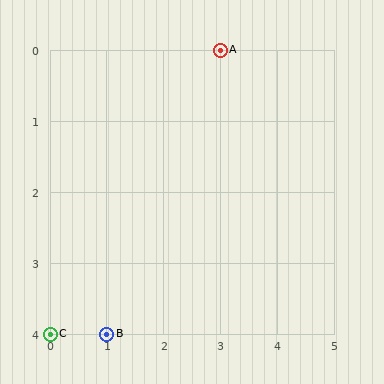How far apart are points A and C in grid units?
Points A and C are 3 columns and 4 rows apart (about 5.0 grid units diagonally).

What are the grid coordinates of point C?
Point C is at grid coordinates (0, 4).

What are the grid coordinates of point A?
Point A is at grid coordinates (3, 0).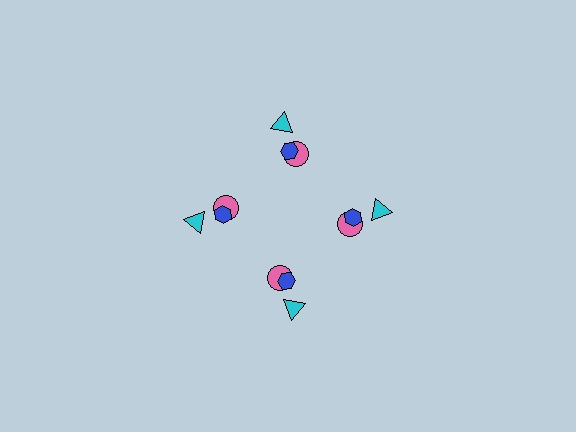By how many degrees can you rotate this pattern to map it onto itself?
The pattern maps onto itself every 90 degrees of rotation.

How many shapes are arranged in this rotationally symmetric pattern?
There are 12 shapes, arranged in 4 groups of 3.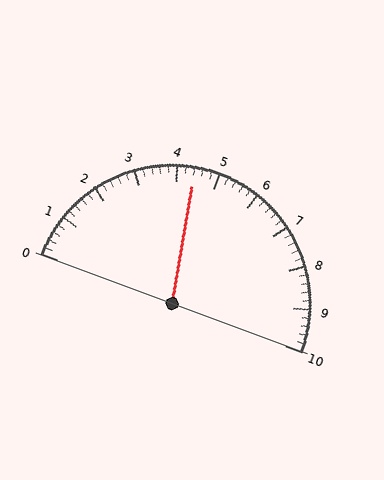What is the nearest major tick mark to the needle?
The nearest major tick mark is 4.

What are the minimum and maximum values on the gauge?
The gauge ranges from 0 to 10.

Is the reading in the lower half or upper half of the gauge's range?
The reading is in the lower half of the range (0 to 10).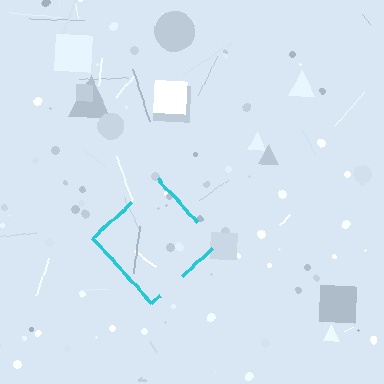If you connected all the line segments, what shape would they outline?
They would outline a diamond.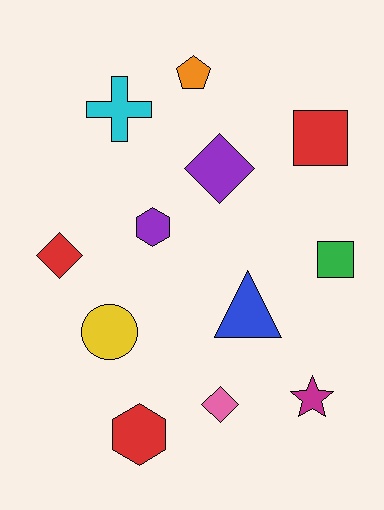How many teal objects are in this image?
There are no teal objects.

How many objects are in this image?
There are 12 objects.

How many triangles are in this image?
There is 1 triangle.